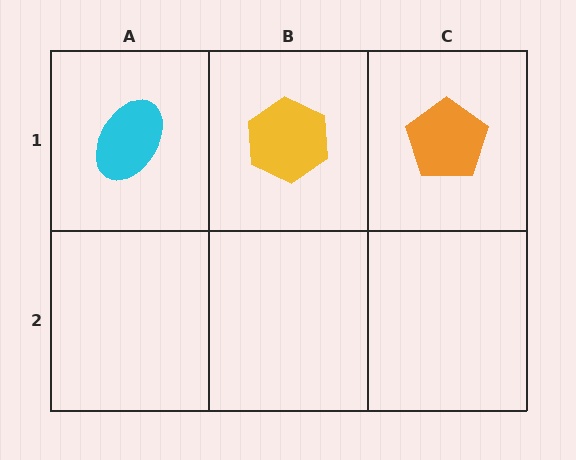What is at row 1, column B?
A yellow hexagon.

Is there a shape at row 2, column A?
No, that cell is empty.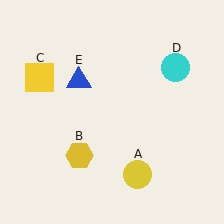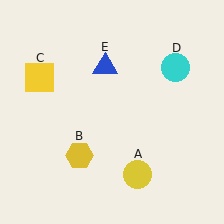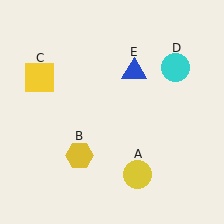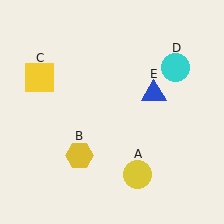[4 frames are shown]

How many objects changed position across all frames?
1 object changed position: blue triangle (object E).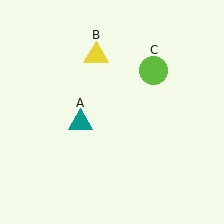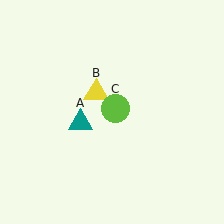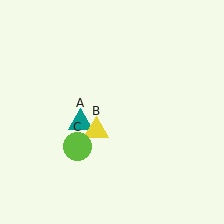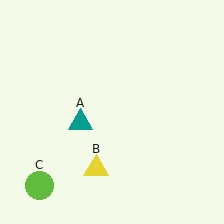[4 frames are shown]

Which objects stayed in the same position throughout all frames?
Teal triangle (object A) remained stationary.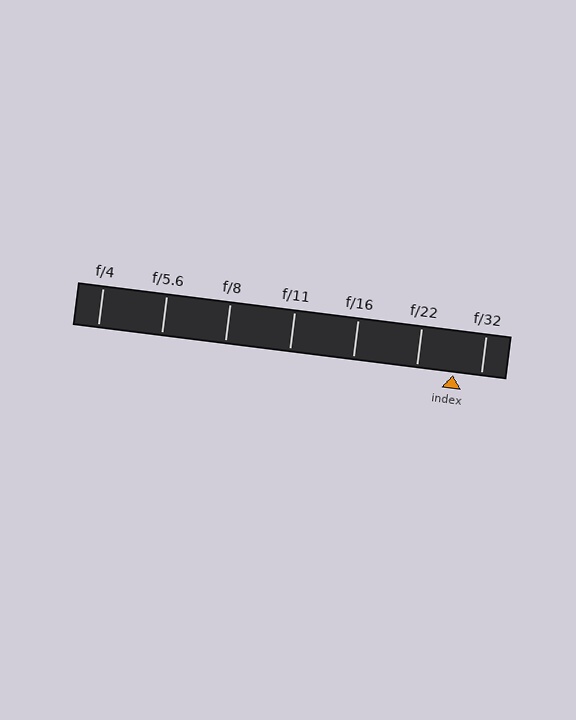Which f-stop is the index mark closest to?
The index mark is closest to f/32.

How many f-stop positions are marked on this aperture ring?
There are 7 f-stop positions marked.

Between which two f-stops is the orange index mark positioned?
The index mark is between f/22 and f/32.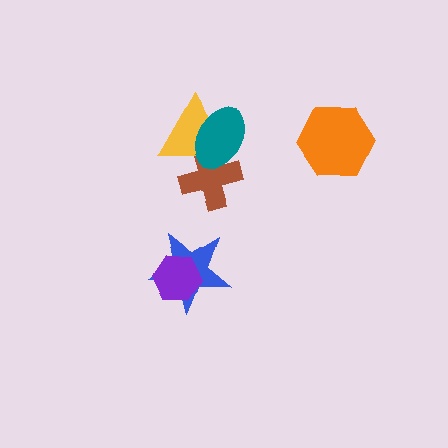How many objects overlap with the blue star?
1 object overlaps with the blue star.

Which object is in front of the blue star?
The purple hexagon is in front of the blue star.